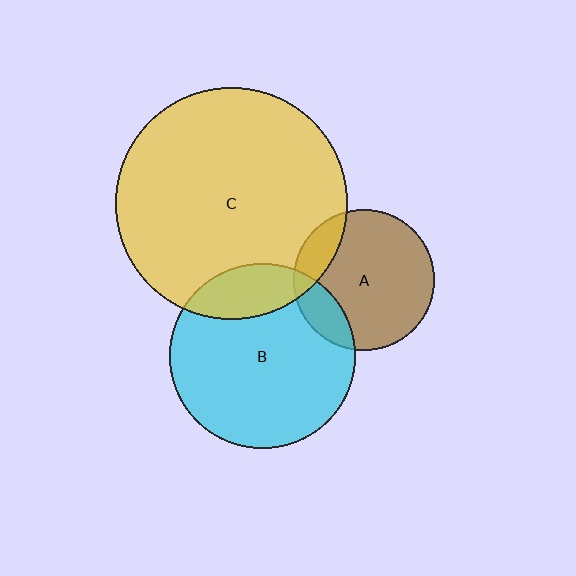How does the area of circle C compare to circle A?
Approximately 2.7 times.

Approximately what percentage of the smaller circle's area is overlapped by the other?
Approximately 15%.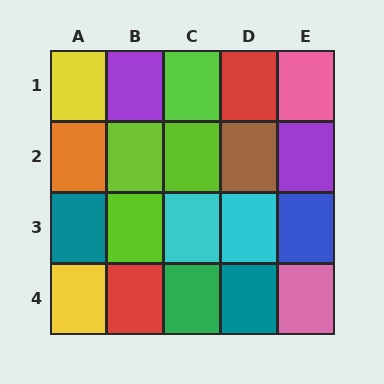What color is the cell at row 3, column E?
Blue.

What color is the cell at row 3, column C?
Cyan.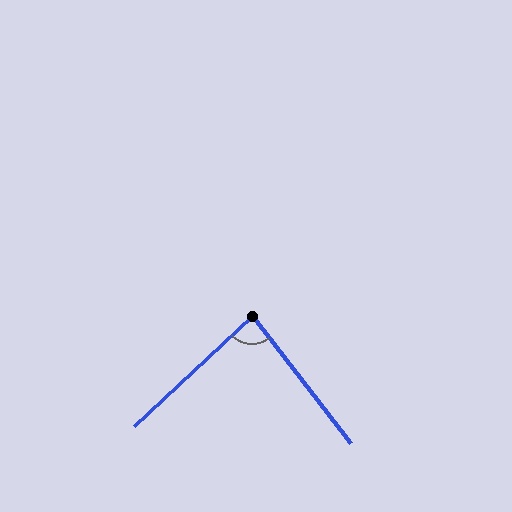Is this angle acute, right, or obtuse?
It is acute.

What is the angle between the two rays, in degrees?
Approximately 84 degrees.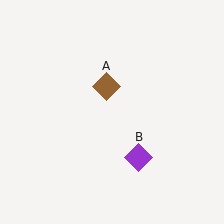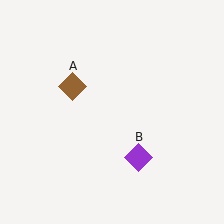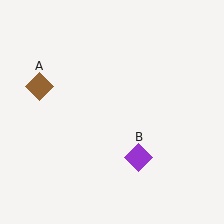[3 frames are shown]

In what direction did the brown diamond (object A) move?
The brown diamond (object A) moved left.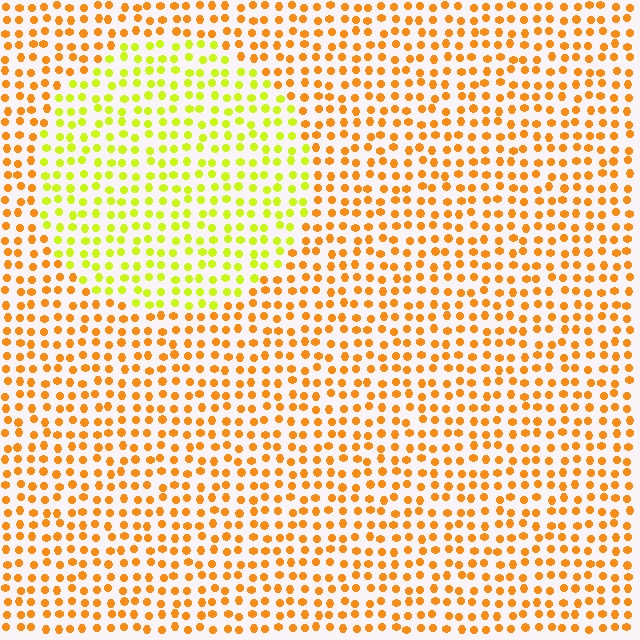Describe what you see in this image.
The image is filled with small orange elements in a uniform arrangement. A circle-shaped region is visible where the elements are tinted to a slightly different hue, forming a subtle color boundary.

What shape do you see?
I see a circle.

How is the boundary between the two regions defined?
The boundary is defined purely by a slight shift in hue (about 41 degrees). Spacing, size, and orientation are identical on both sides.